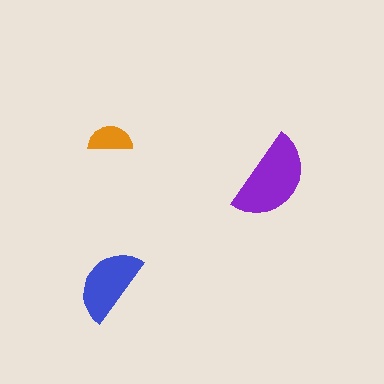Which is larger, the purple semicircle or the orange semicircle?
The purple one.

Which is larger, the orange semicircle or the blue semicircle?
The blue one.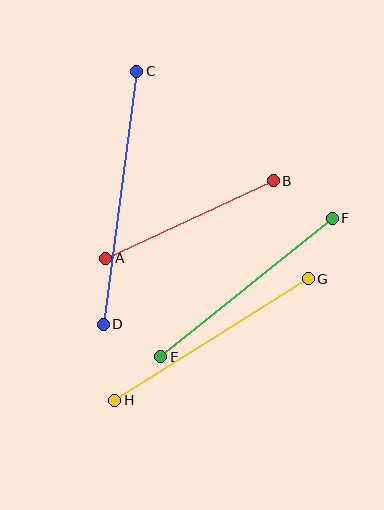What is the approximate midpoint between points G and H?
The midpoint is at approximately (212, 339) pixels.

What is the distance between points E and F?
The distance is approximately 220 pixels.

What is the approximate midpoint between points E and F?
The midpoint is at approximately (246, 287) pixels.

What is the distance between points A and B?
The distance is approximately 184 pixels.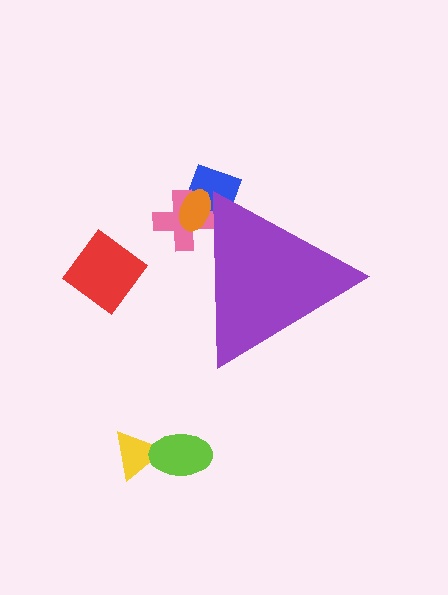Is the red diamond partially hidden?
No, the red diamond is fully visible.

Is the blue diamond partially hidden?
Yes, the blue diamond is partially hidden behind the purple triangle.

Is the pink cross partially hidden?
Yes, the pink cross is partially hidden behind the purple triangle.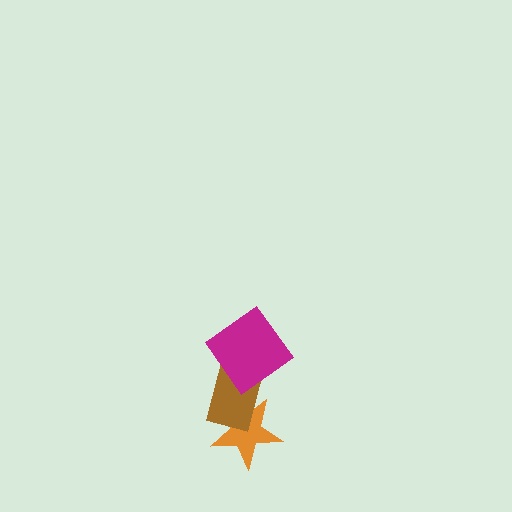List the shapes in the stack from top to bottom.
From top to bottom: the magenta diamond, the brown rectangle, the orange star.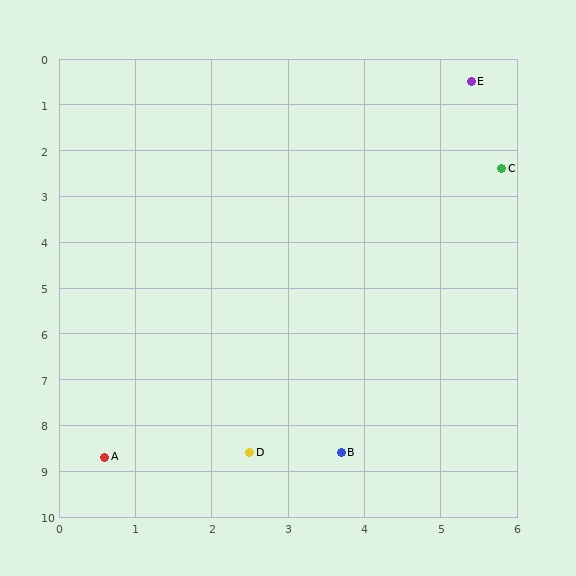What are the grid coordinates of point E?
Point E is at approximately (5.4, 0.5).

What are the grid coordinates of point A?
Point A is at approximately (0.6, 8.7).